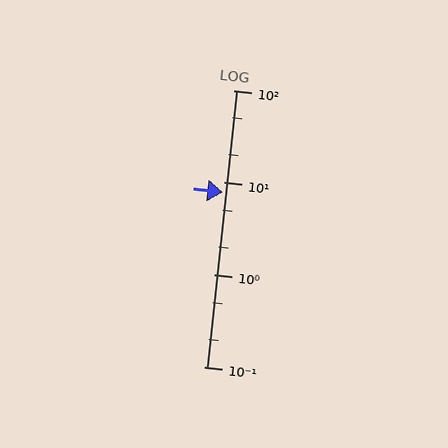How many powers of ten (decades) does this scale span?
The scale spans 3 decades, from 0.1 to 100.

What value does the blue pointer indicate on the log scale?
The pointer indicates approximately 7.9.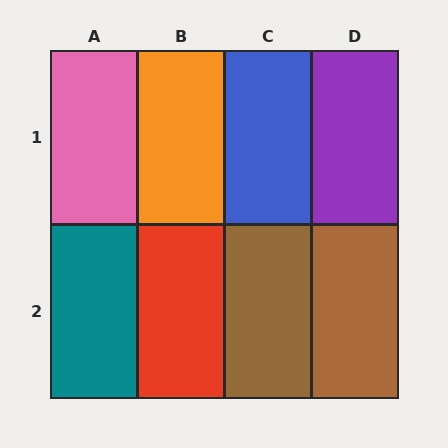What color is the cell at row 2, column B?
Red.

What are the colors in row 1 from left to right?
Pink, orange, blue, purple.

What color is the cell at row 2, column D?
Brown.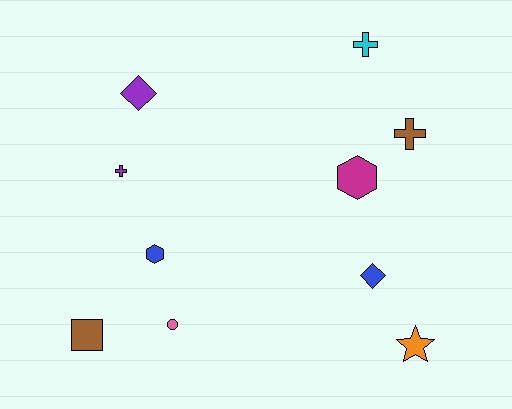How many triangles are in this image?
There are no triangles.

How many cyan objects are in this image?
There is 1 cyan object.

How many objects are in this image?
There are 10 objects.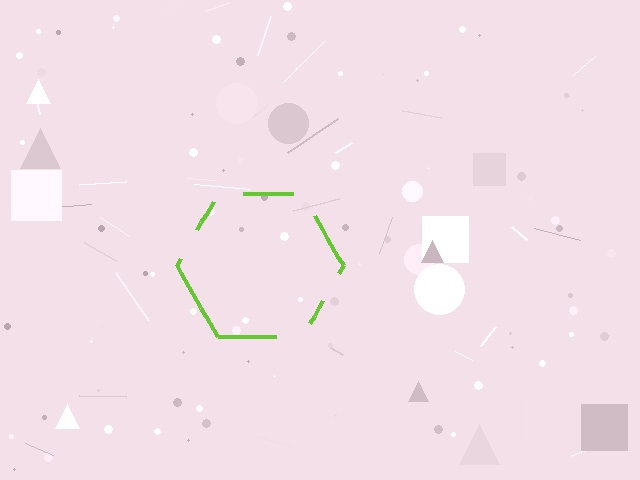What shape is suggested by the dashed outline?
The dashed outline suggests a hexagon.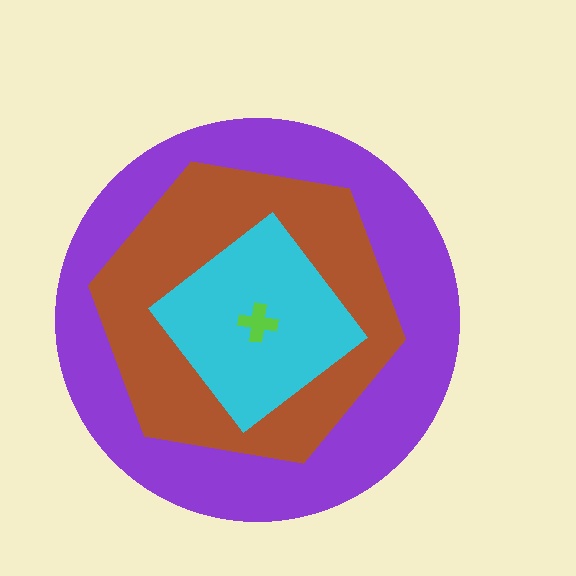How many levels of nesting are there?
4.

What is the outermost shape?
The purple circle.